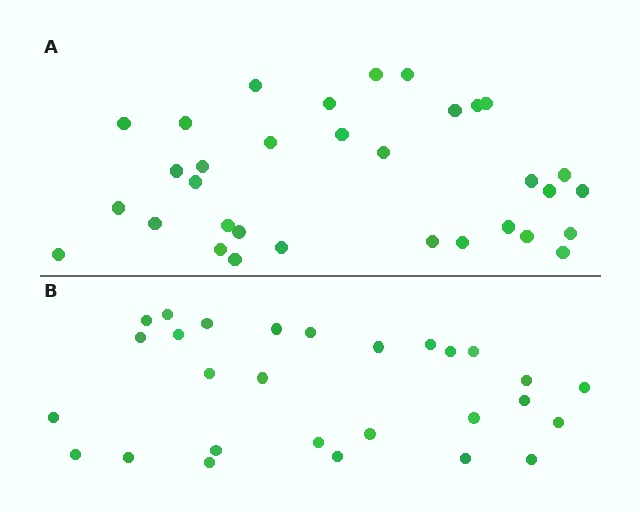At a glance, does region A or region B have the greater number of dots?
Region A (the top region) has more dots.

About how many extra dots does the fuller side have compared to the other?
Region A has about 5 more dots than region B.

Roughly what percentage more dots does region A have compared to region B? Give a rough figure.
About 20% more.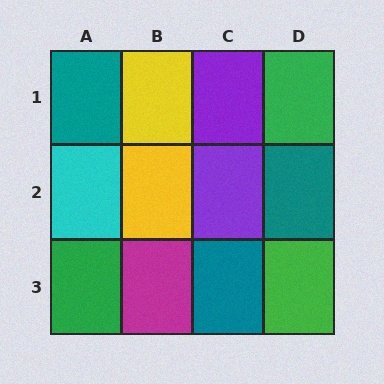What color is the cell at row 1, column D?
Green.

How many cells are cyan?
1 cell is cyan.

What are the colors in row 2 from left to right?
Cyan, yellow, purple, teal.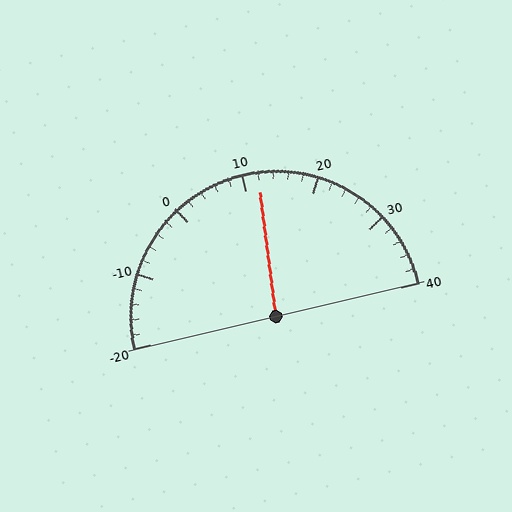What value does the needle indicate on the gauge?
The needle indicates approximately 12.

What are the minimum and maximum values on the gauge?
The gauge ranges from -20 to 40.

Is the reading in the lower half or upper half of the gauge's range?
The reading is in the upper half of the range (-20 to 40).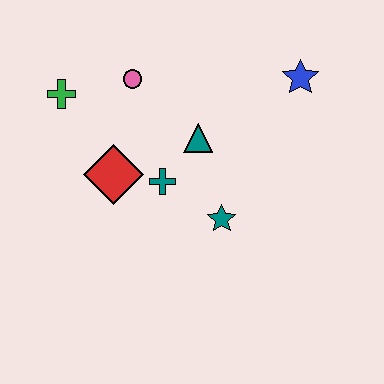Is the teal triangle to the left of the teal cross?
No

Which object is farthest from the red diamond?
The blue star is farthest from the red diamond.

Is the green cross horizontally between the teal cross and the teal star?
No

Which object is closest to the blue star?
The teal triangle is closest to the blue star.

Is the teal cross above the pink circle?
No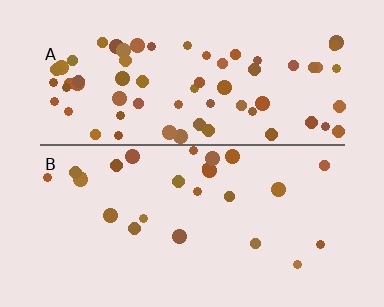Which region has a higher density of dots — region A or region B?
A (the top).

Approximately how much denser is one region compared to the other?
Approximately 2.7× — region A over region B.